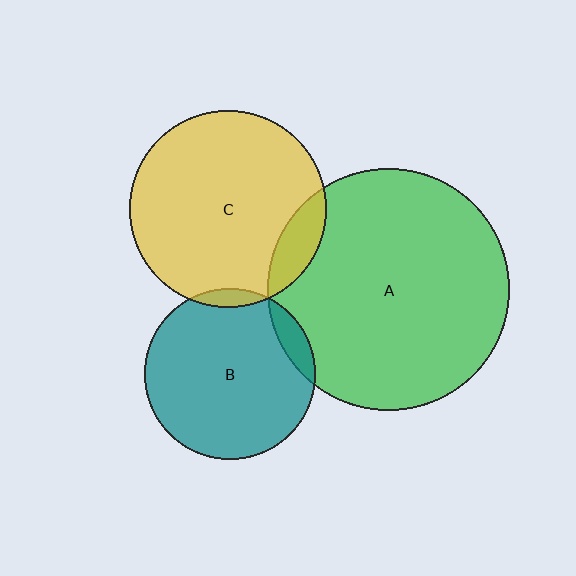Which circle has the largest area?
Circle A (green).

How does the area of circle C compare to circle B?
Approximately 1.3 times.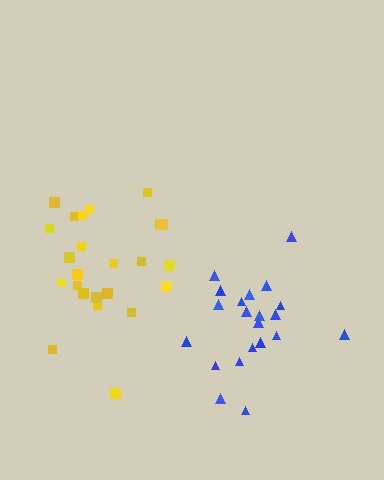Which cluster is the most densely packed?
Yellow.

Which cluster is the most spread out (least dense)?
Blue.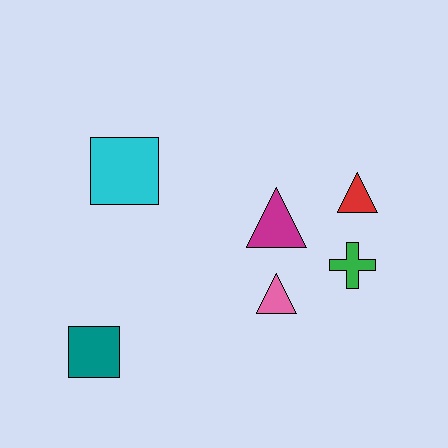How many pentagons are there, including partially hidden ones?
There are no pentagons.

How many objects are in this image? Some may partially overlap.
There are 6 objects.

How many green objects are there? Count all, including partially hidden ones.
There is 1 green object.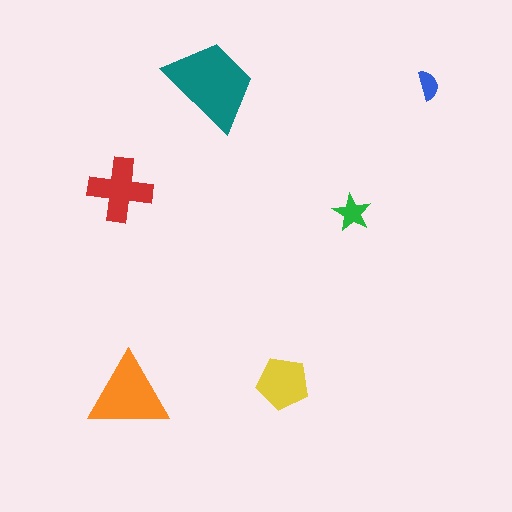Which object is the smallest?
The blue semicircle.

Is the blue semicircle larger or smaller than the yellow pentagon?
Smaller.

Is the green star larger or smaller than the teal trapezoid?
Smaller.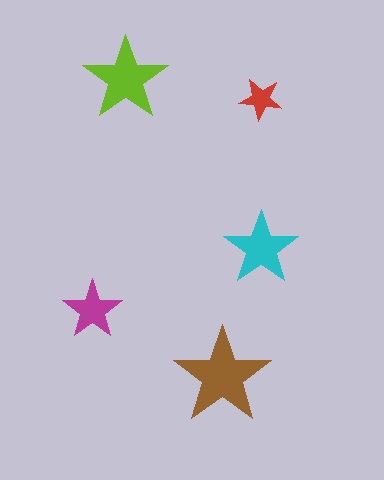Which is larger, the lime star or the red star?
The lime one.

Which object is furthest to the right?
The cyan star is rightmost.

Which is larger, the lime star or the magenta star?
The lime one.